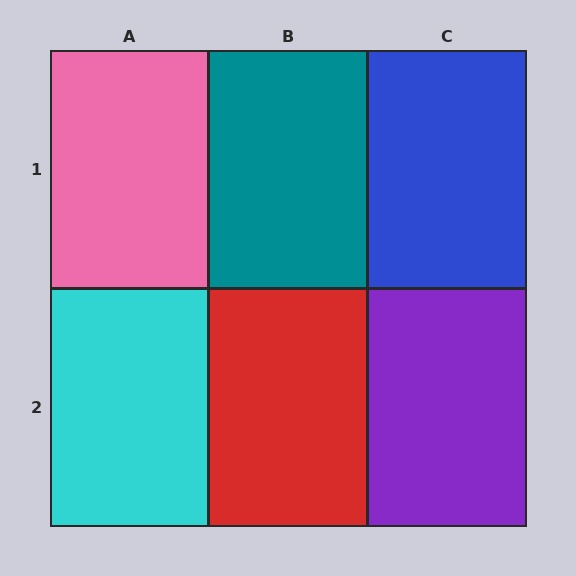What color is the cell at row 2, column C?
Purple.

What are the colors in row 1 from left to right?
Pink, teal, blue.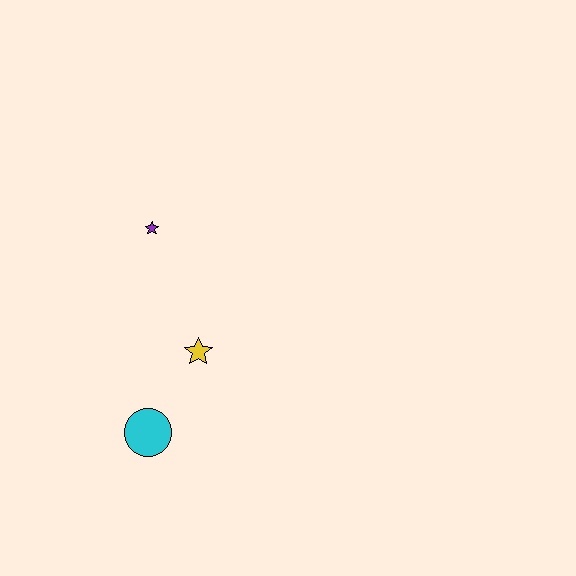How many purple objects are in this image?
There is 1 purple object.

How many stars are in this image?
There are 2 stars.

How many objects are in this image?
There are 3 objects.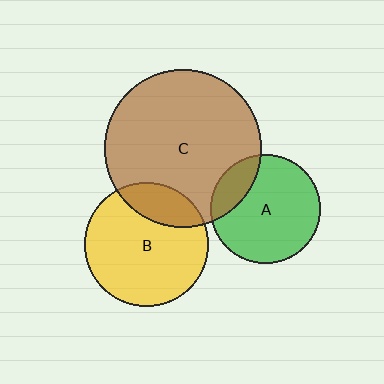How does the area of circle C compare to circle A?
Approximately 2.1 times.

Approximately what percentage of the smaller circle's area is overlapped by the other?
Approximately 20%.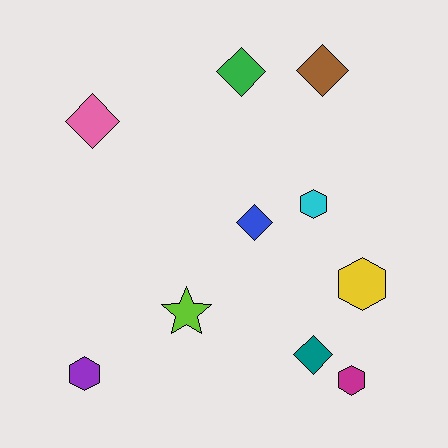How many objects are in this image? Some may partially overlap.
There are 10 objects.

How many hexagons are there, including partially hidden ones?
There are 4 hexagons.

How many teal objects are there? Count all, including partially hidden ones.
There is 1 teal object.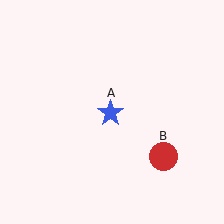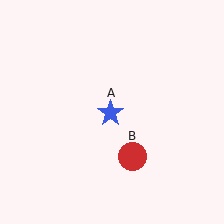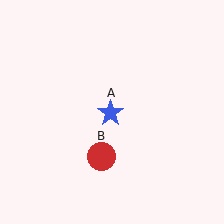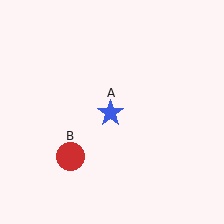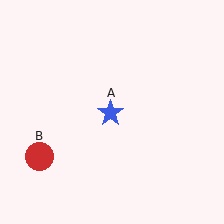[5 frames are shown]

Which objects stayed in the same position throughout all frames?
Blue star (object A) remained stationary.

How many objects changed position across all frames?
1 object changed position: red circle (object B).